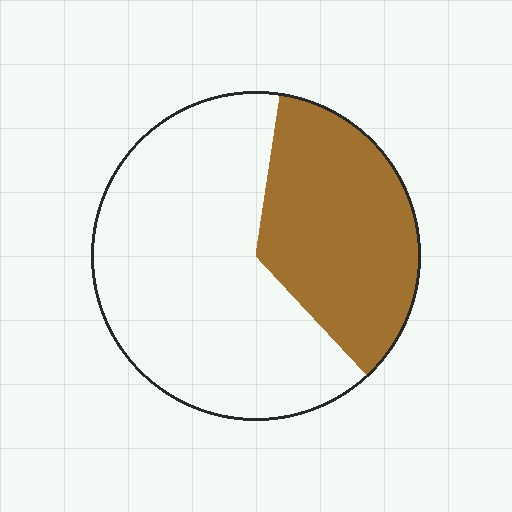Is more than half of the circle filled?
No.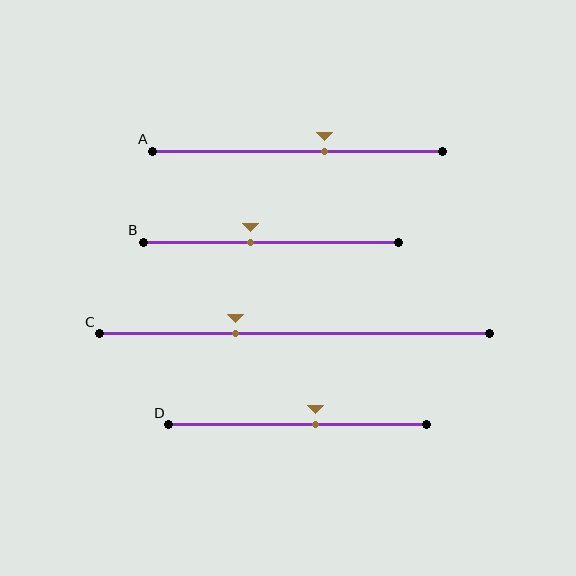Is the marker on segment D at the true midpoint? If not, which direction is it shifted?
No, the marker on segment D is shifted to the right by about 7% of the segment length.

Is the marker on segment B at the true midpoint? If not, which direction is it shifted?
No, the marker on segment B is shifted to the left by about 8% of the segment length.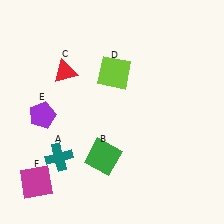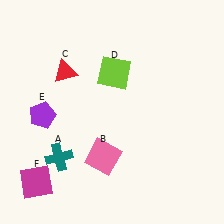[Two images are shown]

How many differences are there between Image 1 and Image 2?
There is 1 difference between the two images.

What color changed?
The square (B) changed from green in Image 1 to pink in Image 2.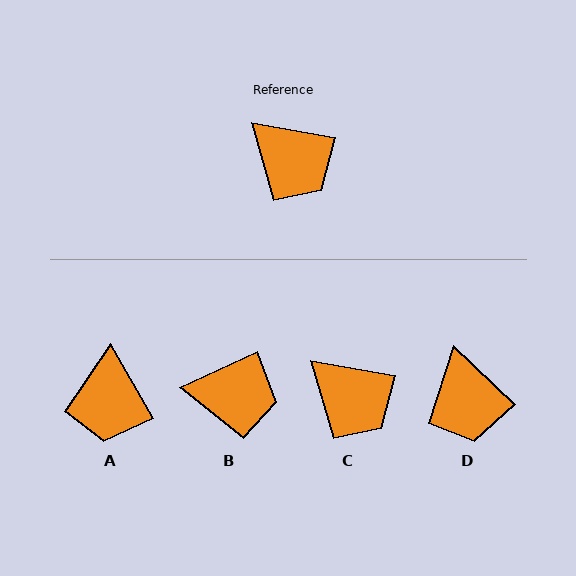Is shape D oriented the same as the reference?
No, it is off by about 34 degrees.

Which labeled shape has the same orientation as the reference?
C.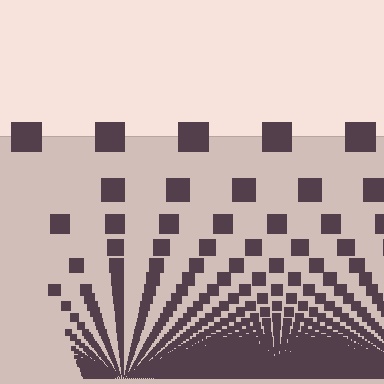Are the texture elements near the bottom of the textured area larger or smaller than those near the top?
Smaller. The gradient is inverted — elements near the bottom are smaller and denser.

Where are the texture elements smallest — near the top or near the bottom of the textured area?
Near the bottom.